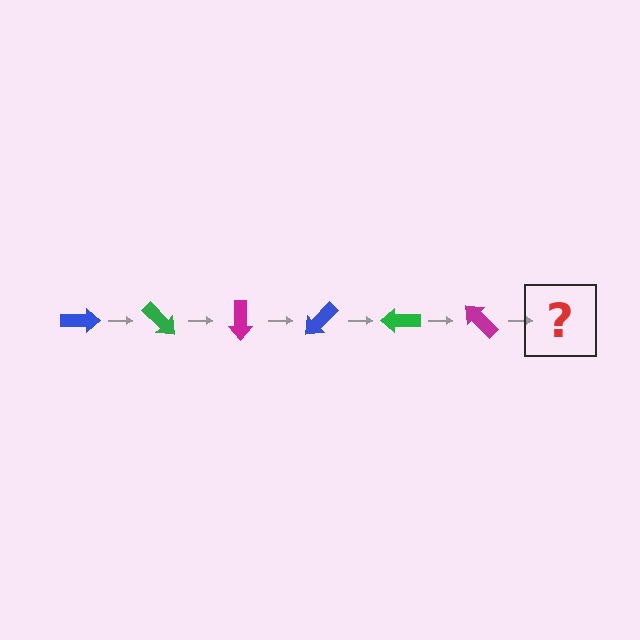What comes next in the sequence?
The next element should be a blue arrow, rotated 270 degrees from the start.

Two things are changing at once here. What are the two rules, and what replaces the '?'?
The two rules are that it rotates 45 degrees each step and the color cycles through blue, green, and magenta. The '?' should be a blue arrow, rotated 270 degrees from the start.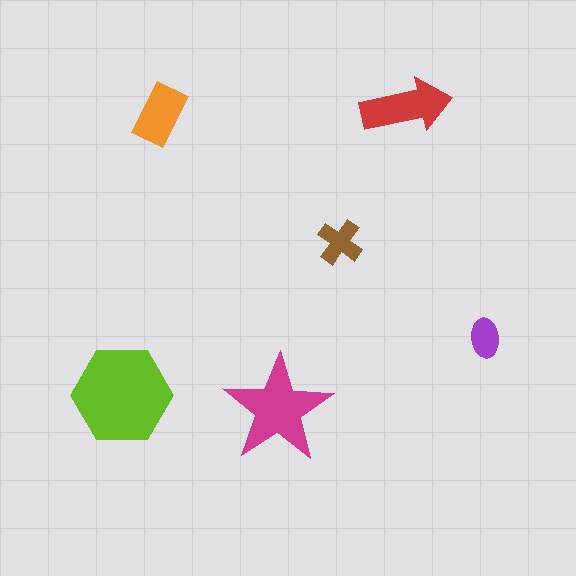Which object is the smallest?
The purple ellipse.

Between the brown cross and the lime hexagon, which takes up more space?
The lime hexagon.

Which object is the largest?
The lime hexagon.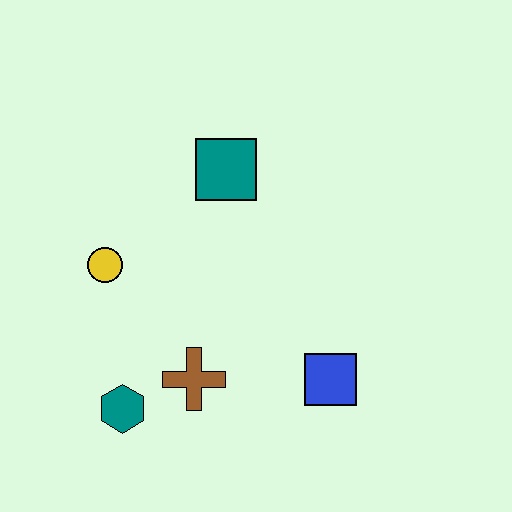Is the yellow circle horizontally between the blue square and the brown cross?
No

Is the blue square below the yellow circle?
Yes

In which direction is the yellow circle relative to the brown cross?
The yellow circle is above the brown cross.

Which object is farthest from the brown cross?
The teal square is farthest from the brown cross.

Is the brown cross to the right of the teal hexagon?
Yes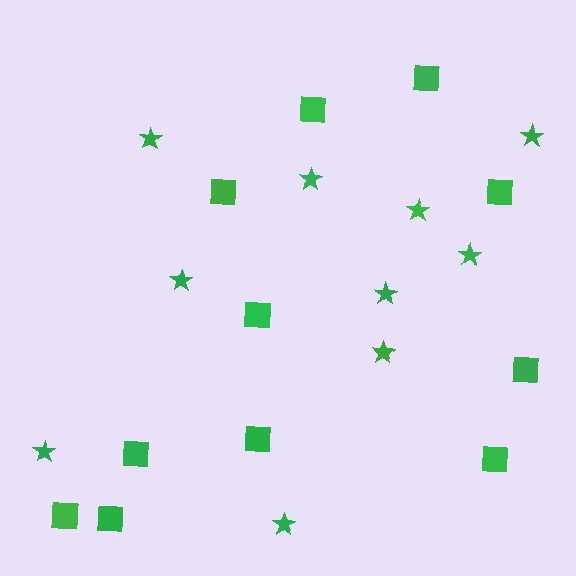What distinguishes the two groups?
There are 2 groups: one group of squares (11) and one group of stars (10).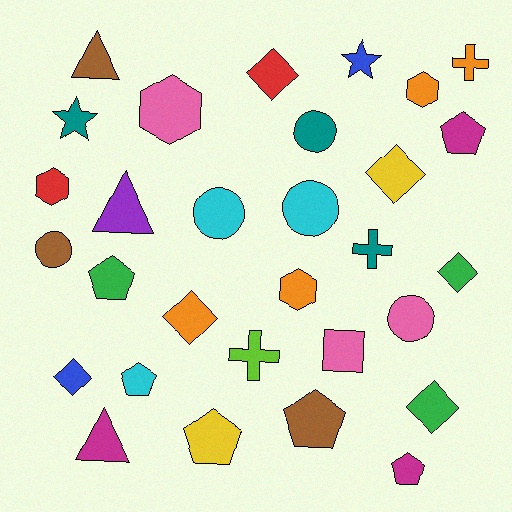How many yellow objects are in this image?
There are 2 yellow objects.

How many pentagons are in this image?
There are 6 pentagons.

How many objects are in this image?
There are 30 objects.